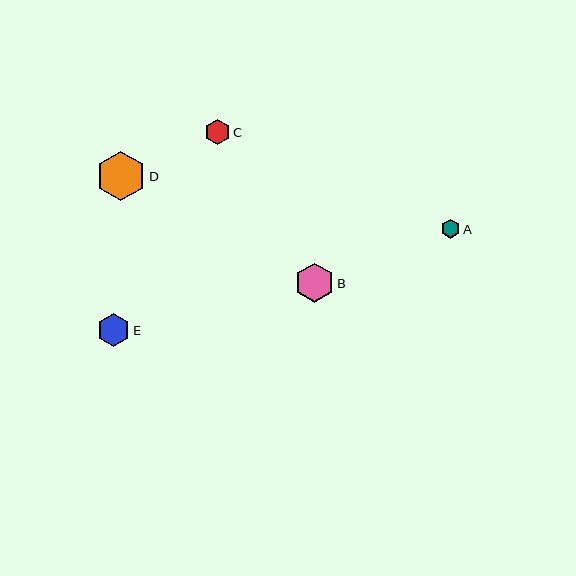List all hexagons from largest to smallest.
From largest to smallest: D, B, E, C, A.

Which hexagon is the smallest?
Hexagon A is the smallest with a size of approximately 19 pixels.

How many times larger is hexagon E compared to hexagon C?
Hexagon E is approximately 1.3 times the size of hexagon C.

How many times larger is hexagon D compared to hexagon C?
Hexagon D is approximately 2.0 times the size of hexagon C.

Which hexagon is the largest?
Hexagon D is the largest with a size of approximately 49 pixels.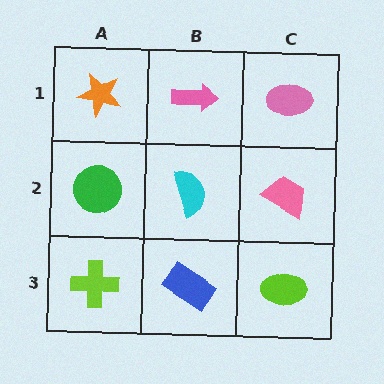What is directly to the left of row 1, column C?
A pink arrow.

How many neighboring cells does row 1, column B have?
3.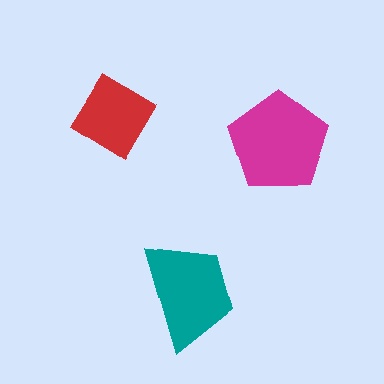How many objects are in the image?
There are 3 objects in the image.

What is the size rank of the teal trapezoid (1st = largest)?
2nd.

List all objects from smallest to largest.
The red diamond, the teal trapezoid, the magenta pentagon.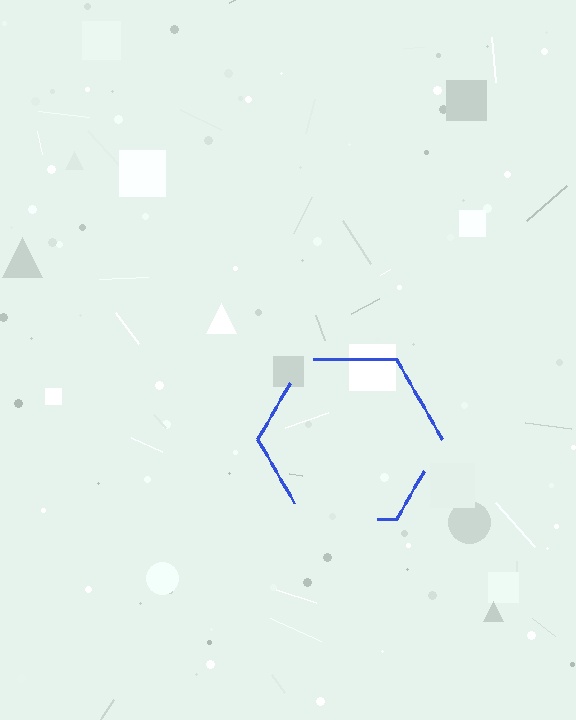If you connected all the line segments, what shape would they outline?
They would outline a hexagon.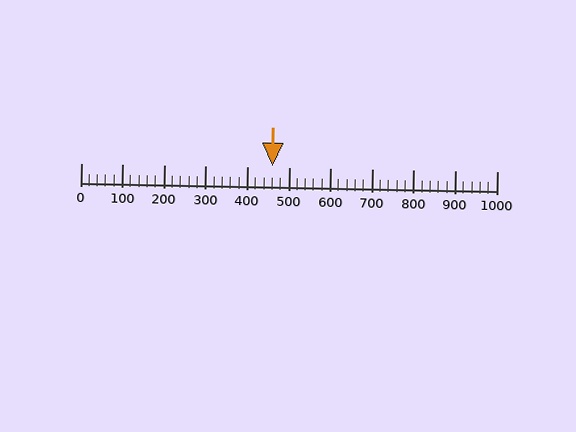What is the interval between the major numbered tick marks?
The major tick marks are spaced 100 units apart.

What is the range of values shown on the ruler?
The ruler shows values from 0 to 1000.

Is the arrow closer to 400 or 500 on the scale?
The arrow is closer to 500.